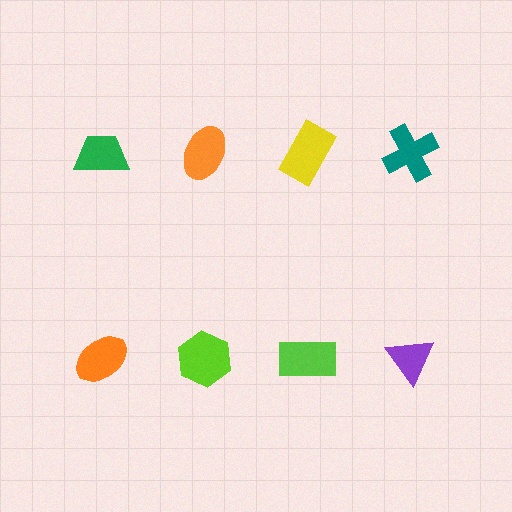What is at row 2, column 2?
A lime hexagon.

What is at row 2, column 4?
A purple triangle.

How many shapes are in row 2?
4 shapes.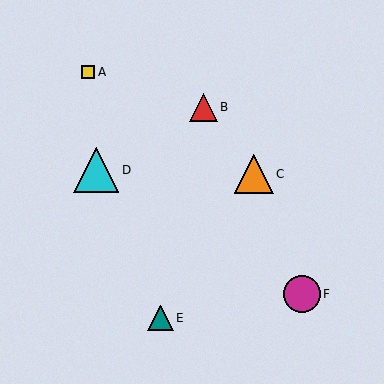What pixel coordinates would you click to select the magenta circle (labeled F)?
Click at (302, 294) to select the magenta circle F.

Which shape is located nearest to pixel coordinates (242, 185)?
The orange triangle (labeled C) at (254, 174) is nearest to that location.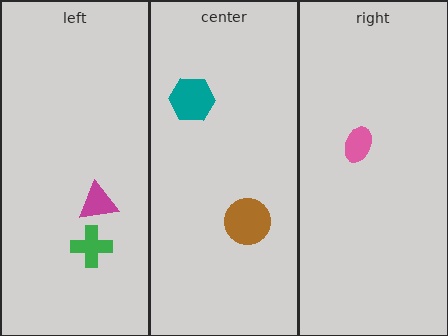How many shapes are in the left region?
2.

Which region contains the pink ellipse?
The right region.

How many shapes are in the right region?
1.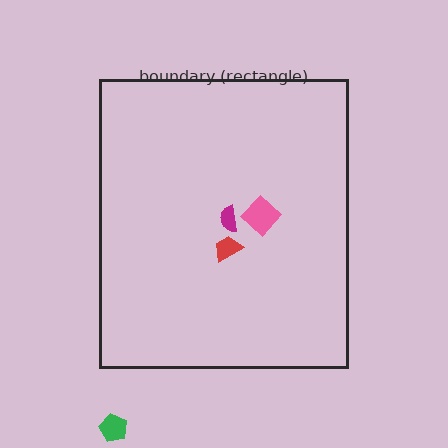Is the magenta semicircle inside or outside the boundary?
Inside.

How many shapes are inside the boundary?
3 inside, 1 outside.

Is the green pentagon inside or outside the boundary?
Outside.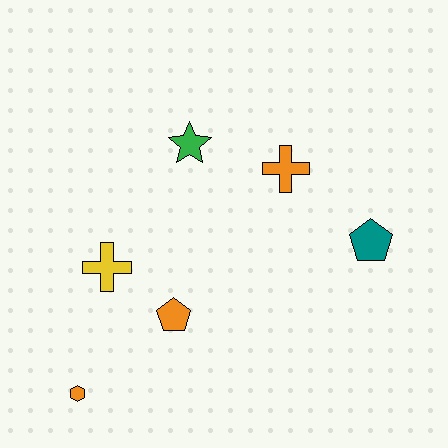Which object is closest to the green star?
The orange cross is closest to the green star.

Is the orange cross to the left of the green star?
No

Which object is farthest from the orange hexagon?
The teal pentagon is farthest from the orange hexagon.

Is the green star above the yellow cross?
Yes